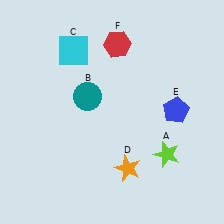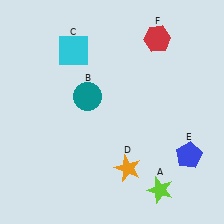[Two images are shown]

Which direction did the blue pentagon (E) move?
The blue pentagon (E) moved down.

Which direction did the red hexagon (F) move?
The red hexagon (F) moved right.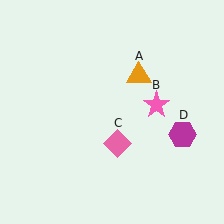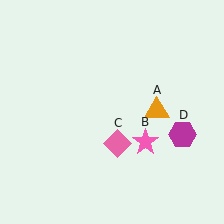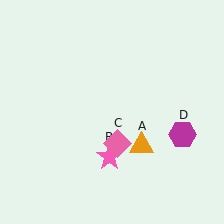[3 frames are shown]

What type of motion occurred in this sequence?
The orange triangle (object A), pink star (object B) rotated clockwise around the center of the scene.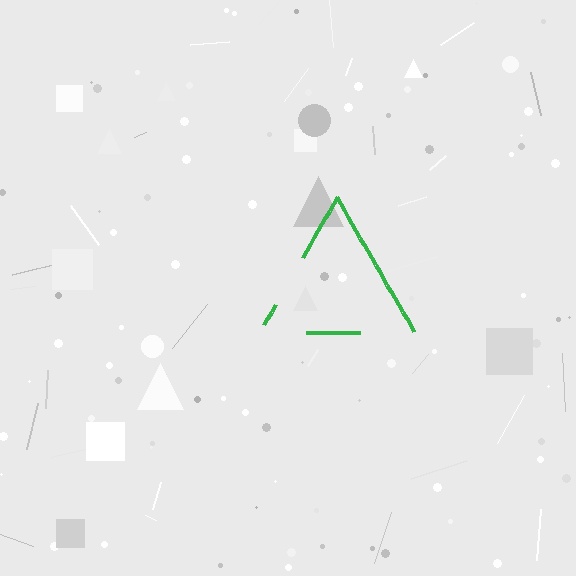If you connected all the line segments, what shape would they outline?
They would outline a triangle.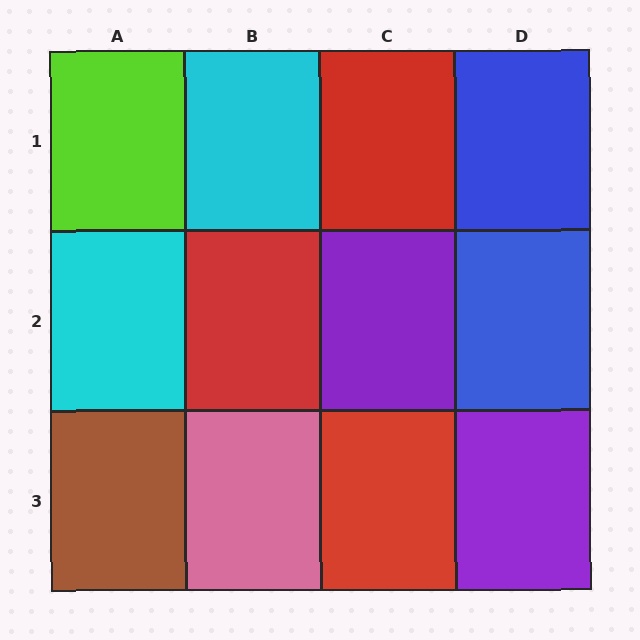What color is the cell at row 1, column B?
Cyan.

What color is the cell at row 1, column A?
Lime.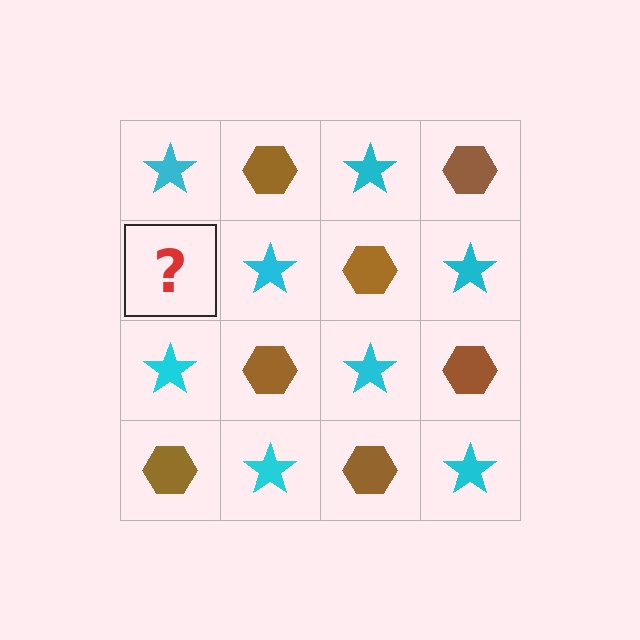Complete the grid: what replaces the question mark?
The question mark should be replaced with a brown hexagon.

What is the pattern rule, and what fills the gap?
The rule is that it alternates cyan star and brown hexagon in a checkerboard pattern. The gap should be filled with a brown hexagon.